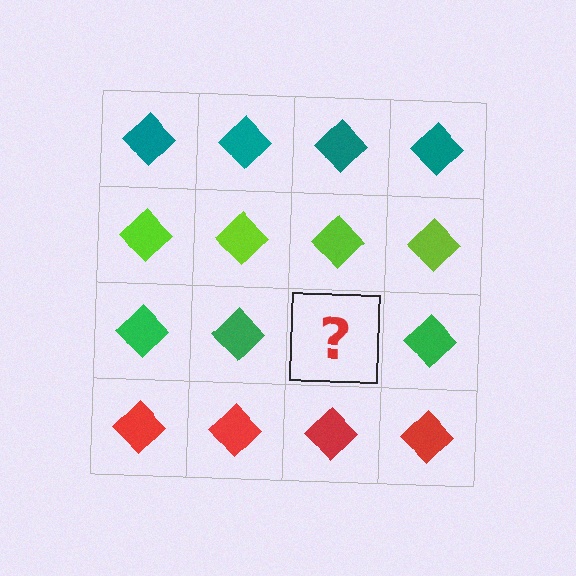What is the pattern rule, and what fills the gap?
The rule is that each row has a consistent color. The gap should be filled with a green diamond.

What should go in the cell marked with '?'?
The missing cell should contain a green diamond.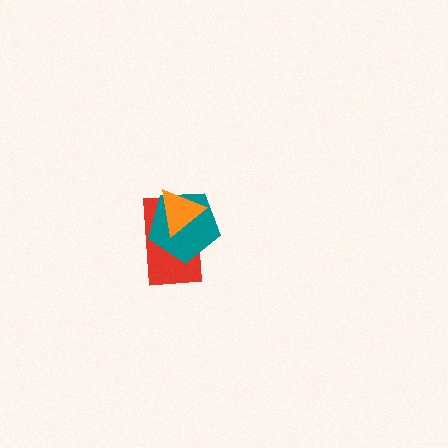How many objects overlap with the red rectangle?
2 objects overlap with the red rectangle.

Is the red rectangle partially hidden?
Yes, it is partially covered by another shape.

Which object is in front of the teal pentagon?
The orange triangle is in front of the teal pentagon.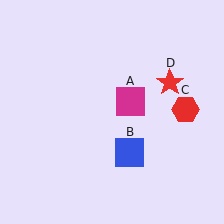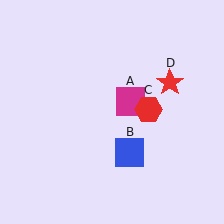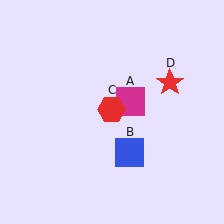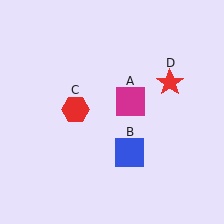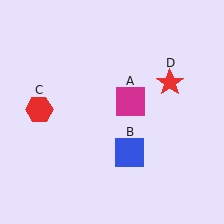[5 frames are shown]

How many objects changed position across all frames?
1 object changed position: red hexagon (object C).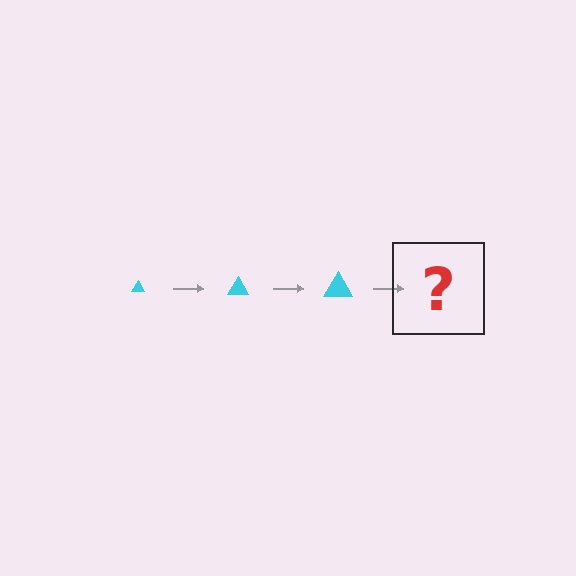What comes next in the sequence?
The next element should be a cyan triangle, larger than the previous one.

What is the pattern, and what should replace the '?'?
The pattern is that the triangle gets progressively larger each step. The '?' should be a cyan triangle, larger than the previous one.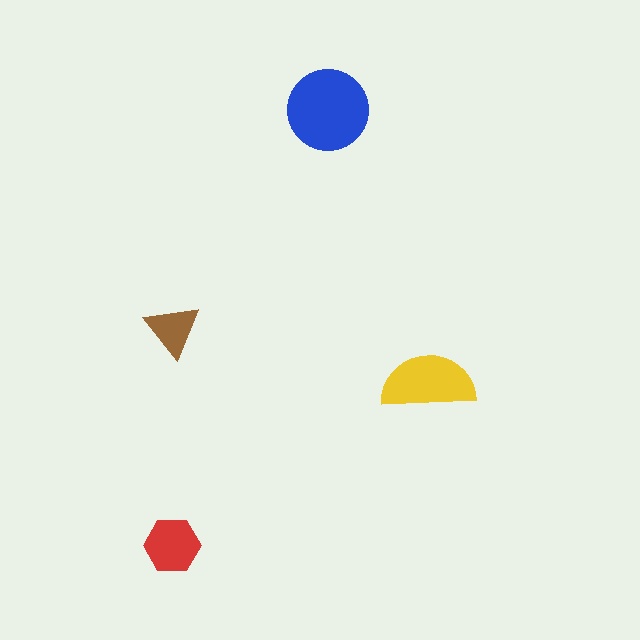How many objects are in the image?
There are 4 objects in the image.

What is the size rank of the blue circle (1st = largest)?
1st.